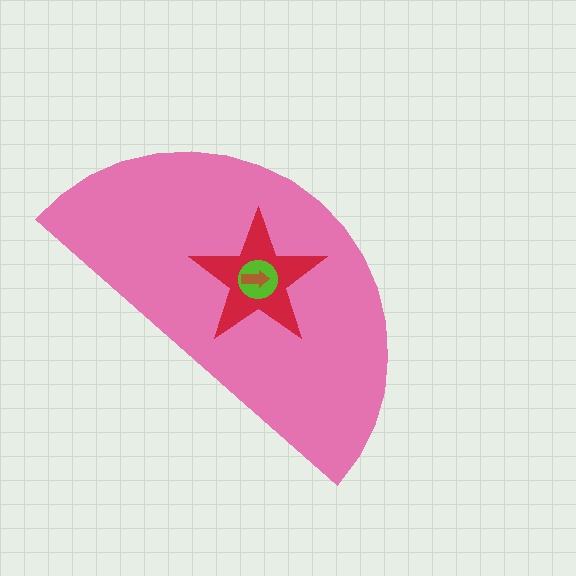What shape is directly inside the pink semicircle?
The red star.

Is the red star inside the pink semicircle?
Yes.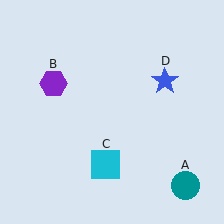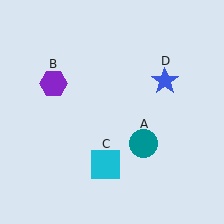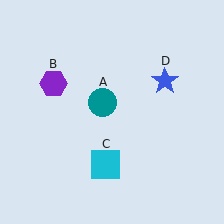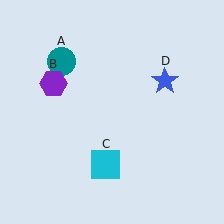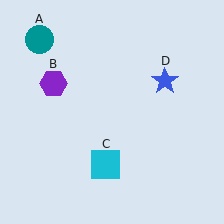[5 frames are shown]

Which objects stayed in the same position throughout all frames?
Purple hexagon (object B) and cyan square (object C) and blue star (object D) remained stationary.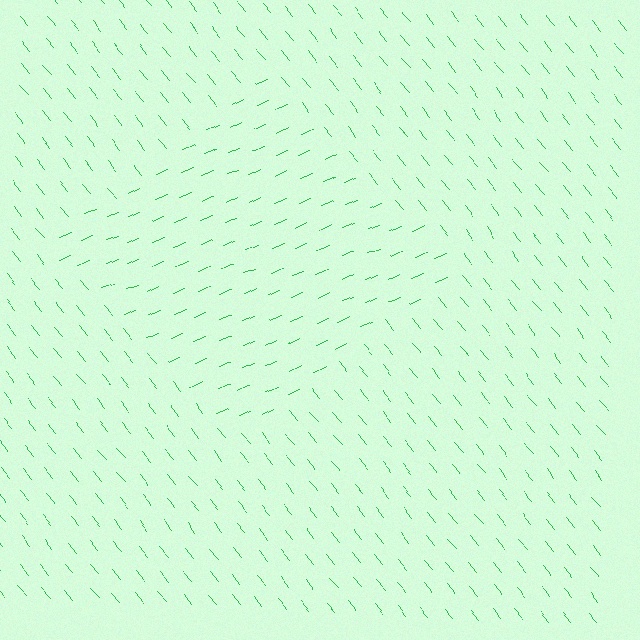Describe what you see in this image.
The image is filled with small green line segments. A diamond region in the image has lines oriented differently from the surrounding lines, creating a visible texture boundary.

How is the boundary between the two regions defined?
The boundary is defined purely by a change in line orientation (approximately 74 degrees difference). All lines are the same color and thickness.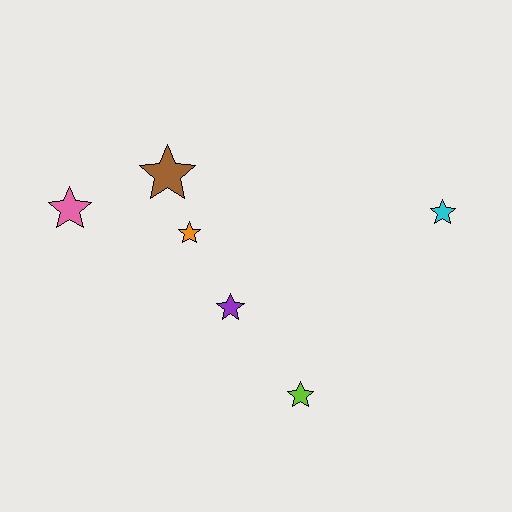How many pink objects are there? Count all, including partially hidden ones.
There is 1 pink object.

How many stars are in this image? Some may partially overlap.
There are 6 stars.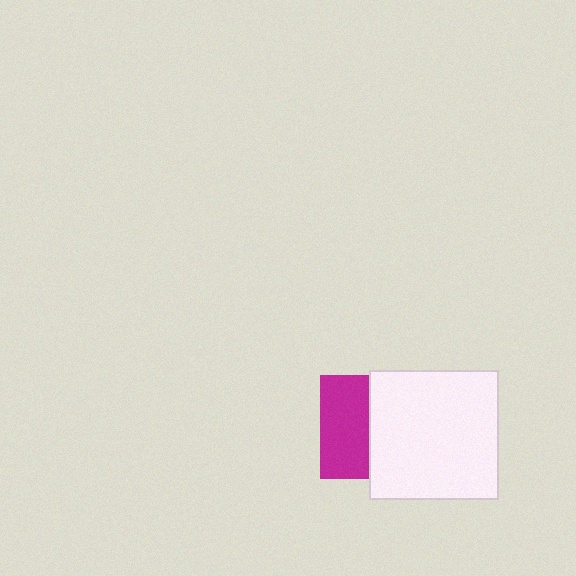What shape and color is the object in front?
The object in front is a white square.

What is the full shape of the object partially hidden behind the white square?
The partially hidden object is a magenta square.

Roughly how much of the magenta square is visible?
About half of it is visible (roughly 48%).